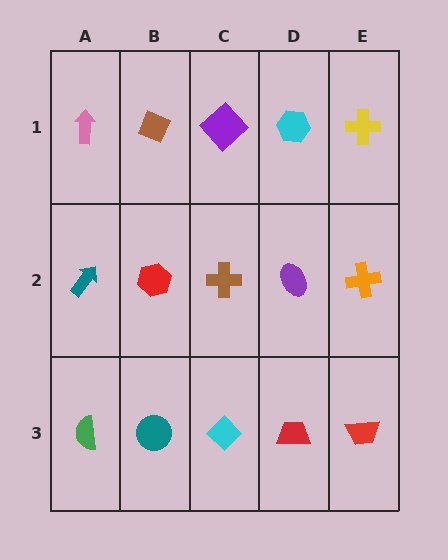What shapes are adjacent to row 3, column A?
A teal arrow (row 2, column A), a teal circle (row 3, column B).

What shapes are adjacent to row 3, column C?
A brown cross (row 2, column C), a teal circle (row 3, column B), a red trapezoid (row 3, column D).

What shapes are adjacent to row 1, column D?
A purple ellipse (row 2, column D), a purple diamond (row 1, column C), a yellow cross (row 1, column E).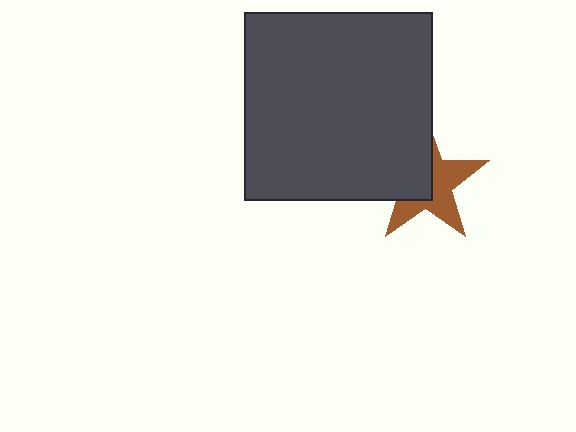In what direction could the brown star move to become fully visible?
The brown star could move toward the lower-right. That would shift it out from behind the dark gray square entirely.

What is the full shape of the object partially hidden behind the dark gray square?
The partially hidden object is a brown star.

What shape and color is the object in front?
The object in front is a dark gray square.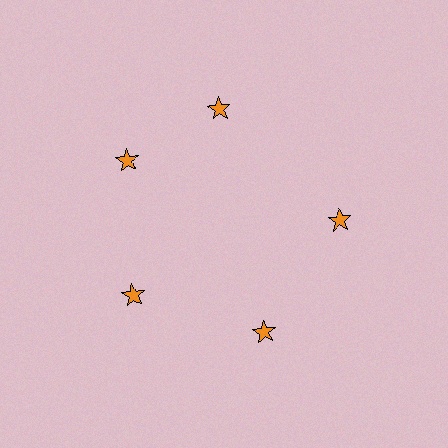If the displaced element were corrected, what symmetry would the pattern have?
It would have 5-fold rotational symmetry — the pattern would map onto itself every 72 degrees.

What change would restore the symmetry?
The symmetry would be restored by rotating it back into even spacing with its neighbors so that all 5 stars sit at equal angles and equal distance from the center.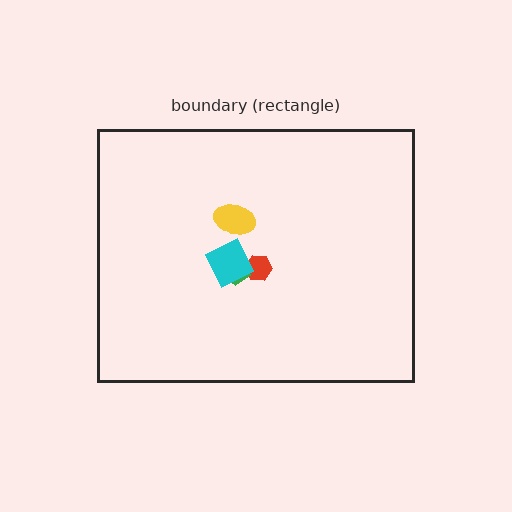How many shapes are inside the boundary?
4 inside, 0 outside.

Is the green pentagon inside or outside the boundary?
Inside.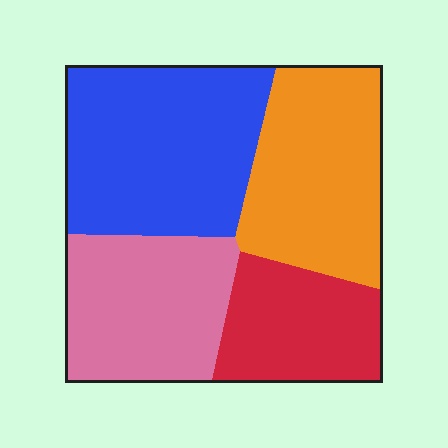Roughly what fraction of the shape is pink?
Pink takes up about one quarter (1/4) of the shape.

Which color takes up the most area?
Blue, at roughly 30%.